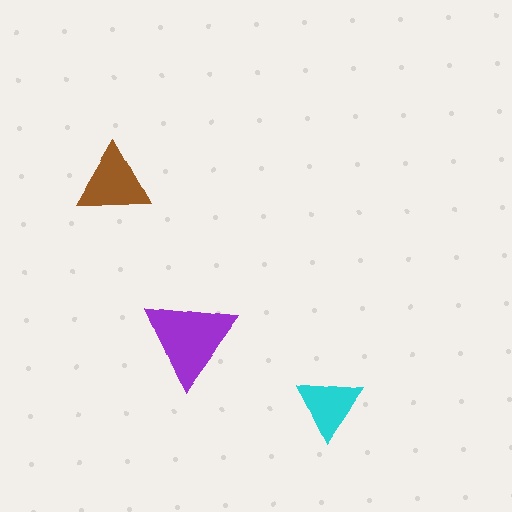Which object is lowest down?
The cyan triangle is bottommost.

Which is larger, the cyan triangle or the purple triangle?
The purple one.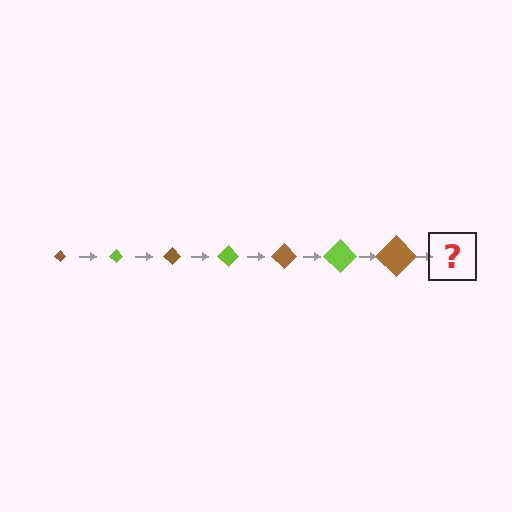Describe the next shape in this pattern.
It should be a lime diamond, larger than the previous one.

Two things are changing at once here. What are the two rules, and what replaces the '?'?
The two rules are that the diamond grows larger each step and the color cycles through brown and lime. The '?' should be a lime diamond, larger than the previous one.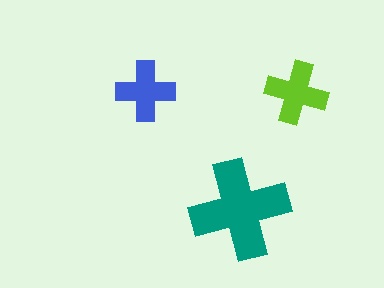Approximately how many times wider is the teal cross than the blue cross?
About 1.5 times wider.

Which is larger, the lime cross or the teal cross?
The teal one.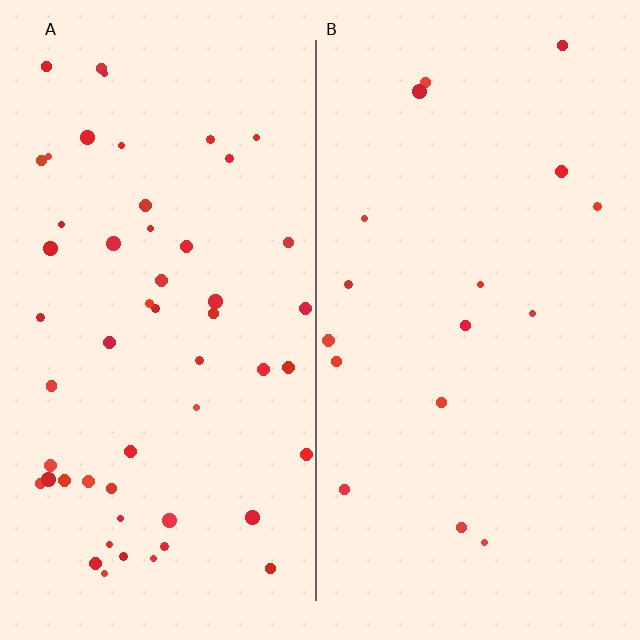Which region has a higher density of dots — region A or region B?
A (the left).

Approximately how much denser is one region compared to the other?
Approximately 3.2× — region A over region B.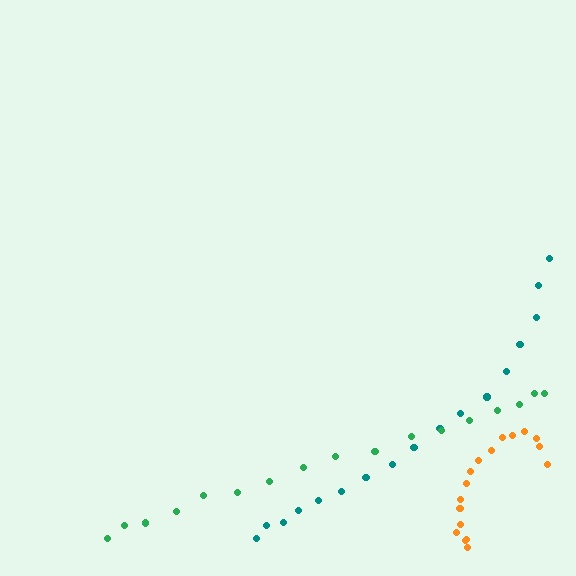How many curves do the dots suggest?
There are 3 distinct paths.